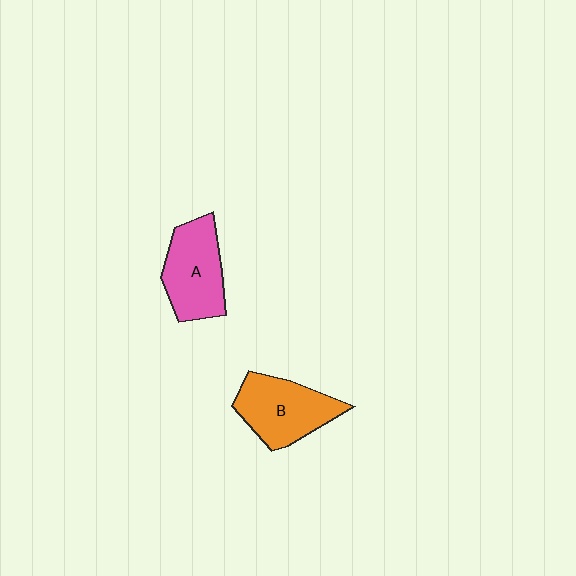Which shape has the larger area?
Shape B (orange).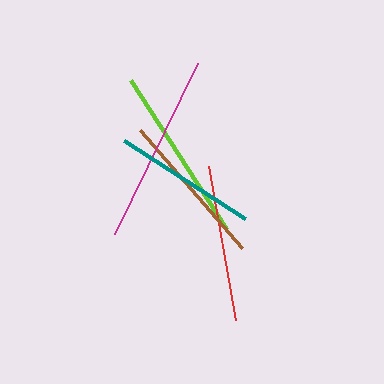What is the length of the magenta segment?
The magenta segment is approximately 190 pixels long.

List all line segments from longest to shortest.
From longest to shortest: magenta, lime, red, brown, teal.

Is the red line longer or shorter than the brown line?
The red line is longer than the brown line.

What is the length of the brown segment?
The brown segment is approximately 156 pixels long.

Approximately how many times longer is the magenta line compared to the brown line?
The magenta line is approximately 1.2 times the length of the brown line.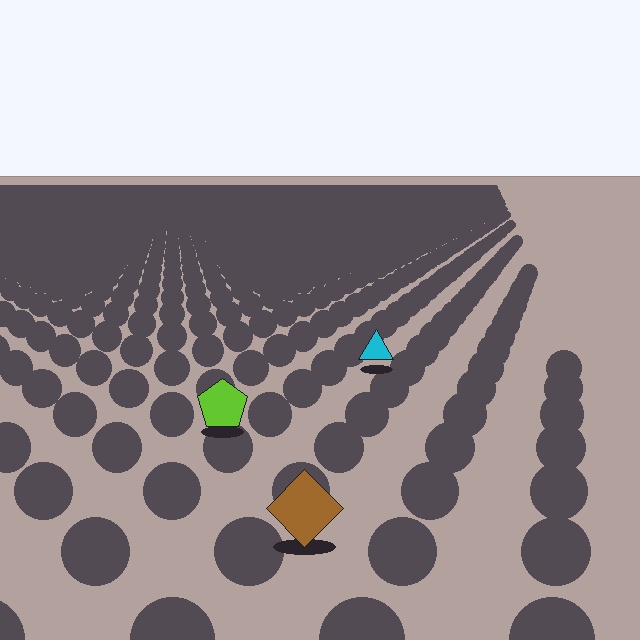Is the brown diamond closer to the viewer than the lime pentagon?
Yes. The brown diamond is closer — you can tell from the texture gradient: the ground texture is coarser near it.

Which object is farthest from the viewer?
The cyan triangle is farthest from the viewer. It appears smaller and the ground texture around it is denser.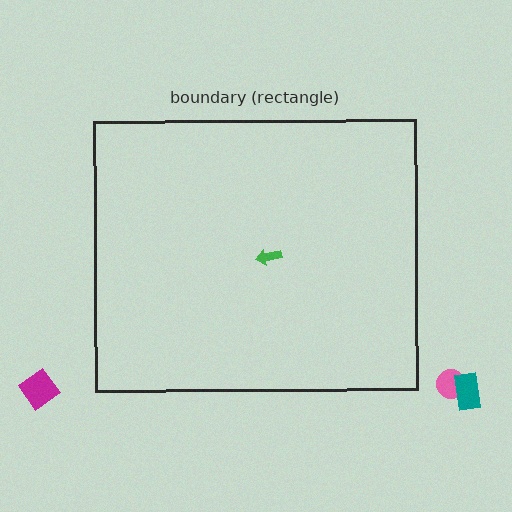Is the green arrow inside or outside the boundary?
Inside.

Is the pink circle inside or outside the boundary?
Outside.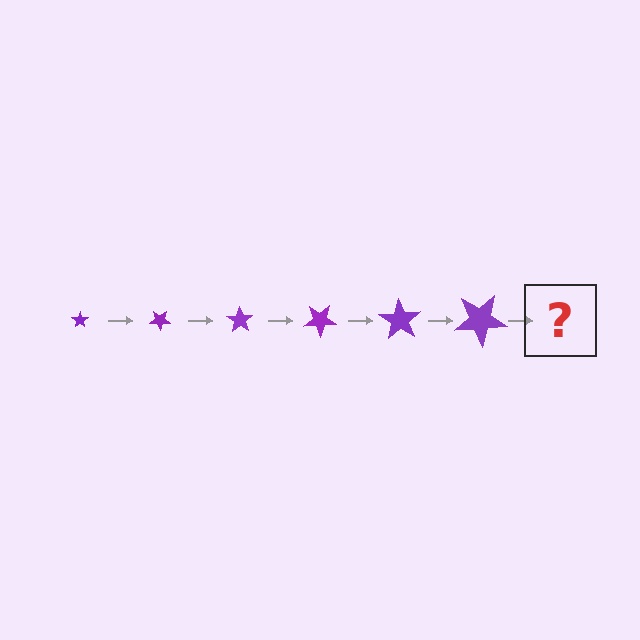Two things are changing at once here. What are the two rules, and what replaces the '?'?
The two rules are that the star grows larger each step and it rotates 35 degrees each step. The '?' should be a star, larger than the previous one and rotated 210 degrees from the start.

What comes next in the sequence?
The next element should be a star, larger than the previous one and rotated 210 degrees from the start.